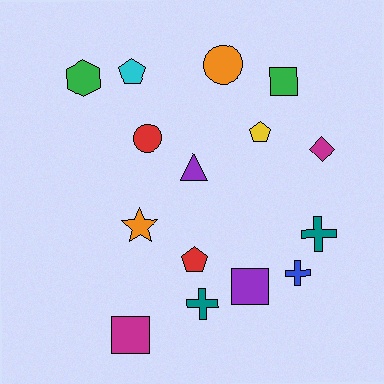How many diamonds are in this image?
There is 1 diamond.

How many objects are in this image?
There are 15 objects.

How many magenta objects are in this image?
There are 2 magenta objects.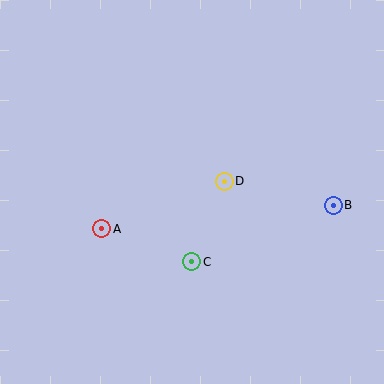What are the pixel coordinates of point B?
Point B is at (333, 205).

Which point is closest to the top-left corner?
Point A is closest to the top-left corner.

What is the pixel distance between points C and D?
The distance between C and D is 87 pixels.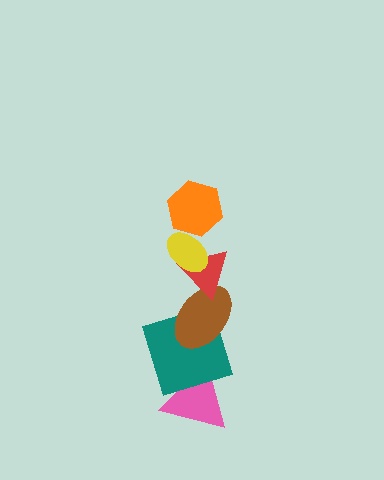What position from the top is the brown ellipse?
The brown ellipse is 4th from the top.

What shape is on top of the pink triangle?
The teal square is on top of the pink triangle.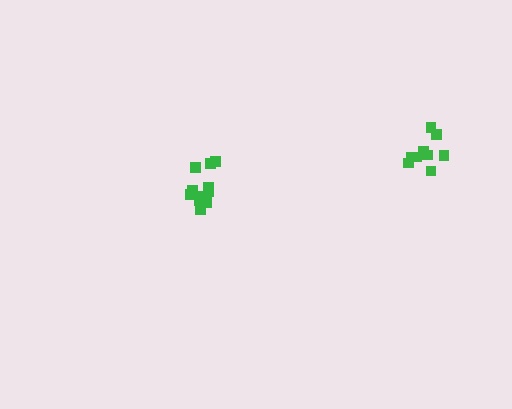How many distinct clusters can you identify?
There are 2 distinct clusters.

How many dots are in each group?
Group 1: 9 dots, Group 2: 11 dots (20 total).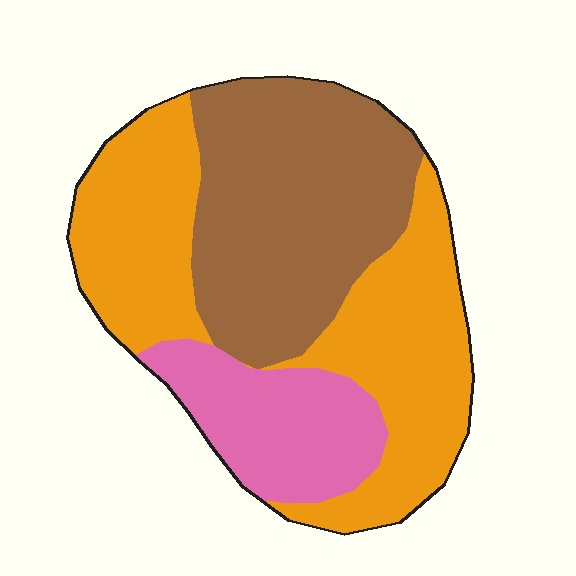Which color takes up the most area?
Orange, at roughly 45%.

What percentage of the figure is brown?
Brown covers about 40% of the figure.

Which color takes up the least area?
Pink, at roughly 20%.